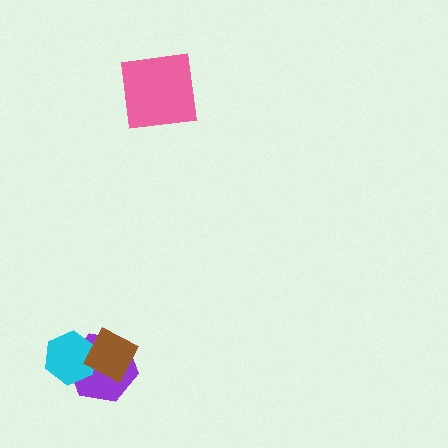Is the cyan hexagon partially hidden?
Yes, it is partially covered by another shape.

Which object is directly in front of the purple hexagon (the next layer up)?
The cyan hexagon is directly in front of the purple hexagon.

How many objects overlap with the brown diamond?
2 objects overlap with the brown diamond.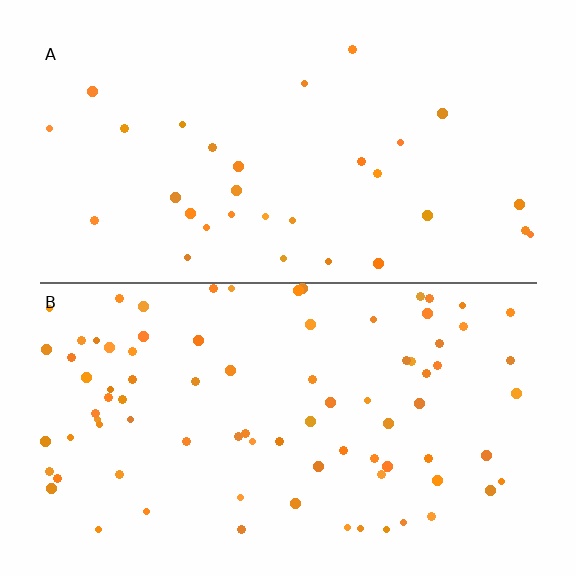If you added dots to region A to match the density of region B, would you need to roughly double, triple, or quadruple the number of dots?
Approximately triple.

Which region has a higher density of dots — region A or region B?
B (the bottom).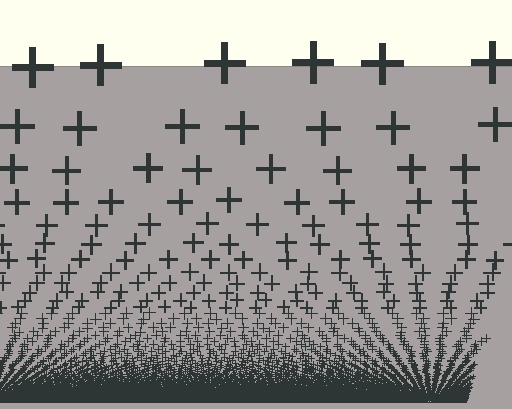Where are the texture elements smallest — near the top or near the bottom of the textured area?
Near the bottom.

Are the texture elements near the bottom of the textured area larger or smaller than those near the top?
Smaller. The gradient is inverted — elements near the bottom are smaller and denser.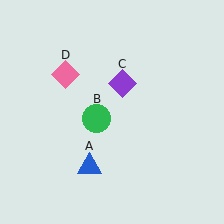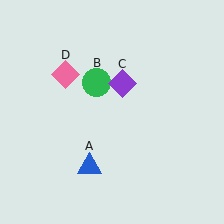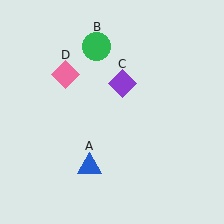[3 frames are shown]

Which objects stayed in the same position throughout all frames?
Blue triangle (object A) and purple diamond (object C) and pink diamond (object D) remained stationary.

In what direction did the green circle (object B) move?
The green circle (object B) moved up.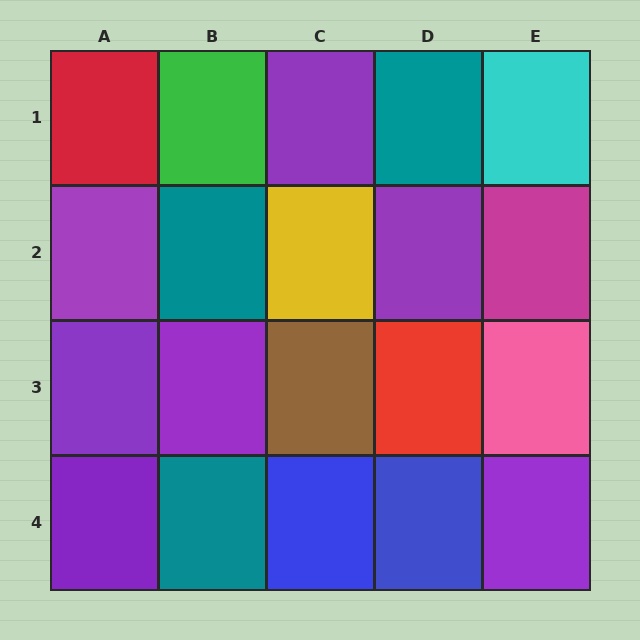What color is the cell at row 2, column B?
Teal.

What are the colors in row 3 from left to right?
Purple, purple, brown, red, pink.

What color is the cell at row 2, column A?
Purple.